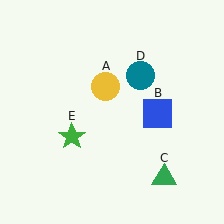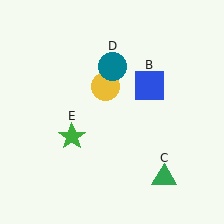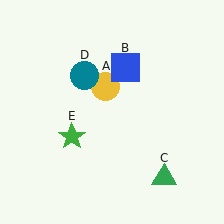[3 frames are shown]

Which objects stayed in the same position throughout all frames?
Yellow circle (object A) and green triangle (object C) and green star (object E) remained stationary.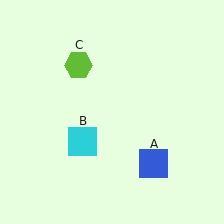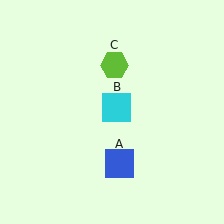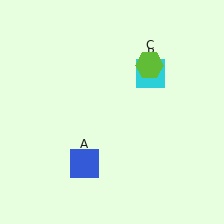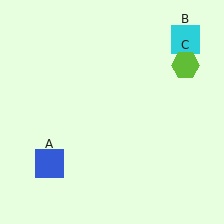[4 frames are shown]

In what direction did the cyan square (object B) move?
The cyan square (object B) moved up and to the right.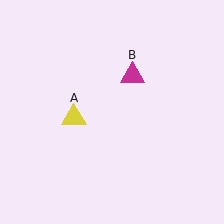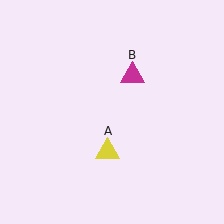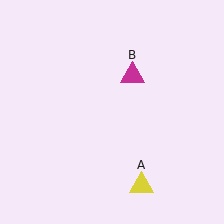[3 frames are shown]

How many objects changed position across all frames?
1 object changed position: yellow triangle (object A).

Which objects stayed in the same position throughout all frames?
Magenta triangle (object B) remained stationary.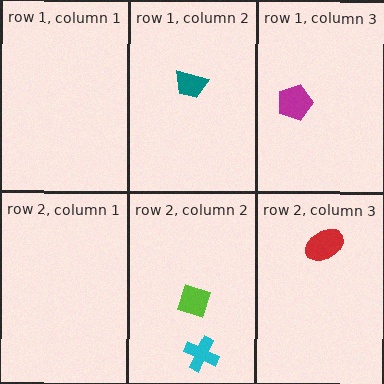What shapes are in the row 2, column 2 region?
The cyan cross, the lime diamond.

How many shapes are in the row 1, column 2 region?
1.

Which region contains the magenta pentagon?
The row 1, column 3 region.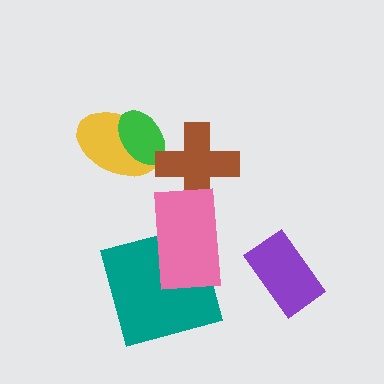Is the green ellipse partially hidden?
Yes, it is partially covered by another shape.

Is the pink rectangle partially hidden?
No, no other shape covers it.